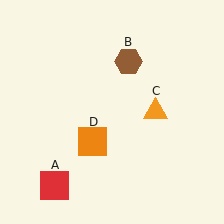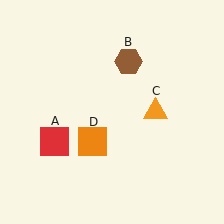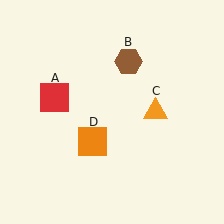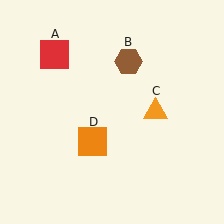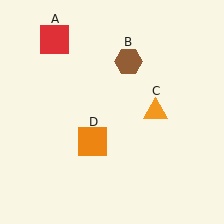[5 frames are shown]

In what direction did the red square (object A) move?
The red square (object A) moved up.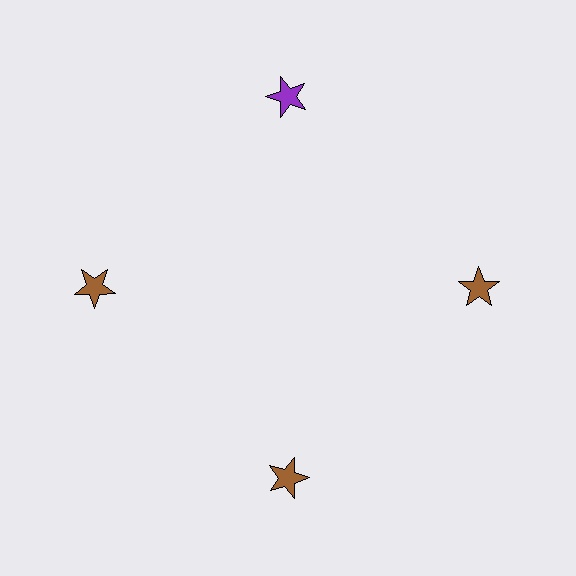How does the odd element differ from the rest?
It has a different color: purple instead of brown.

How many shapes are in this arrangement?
There are 4 shapes arranged in a ring pattern.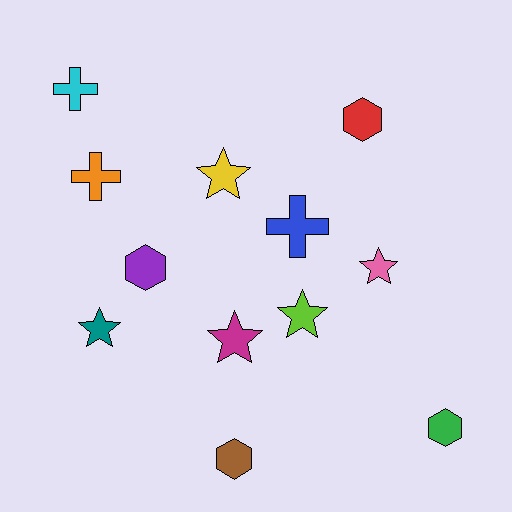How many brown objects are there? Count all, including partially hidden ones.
There is 1 brown object.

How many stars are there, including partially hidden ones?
There are 5 stars.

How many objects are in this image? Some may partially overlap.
There are 12 objects.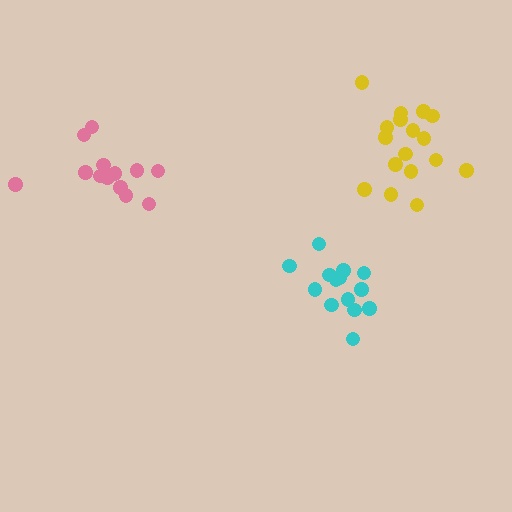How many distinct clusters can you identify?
There are 3 distinct clusters.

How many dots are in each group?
Group 1: 14 dots, Group 2: 13 dots, Group 3: 17 dots (44 total).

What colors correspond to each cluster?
The clusters are colored: cyan, pink, yellow.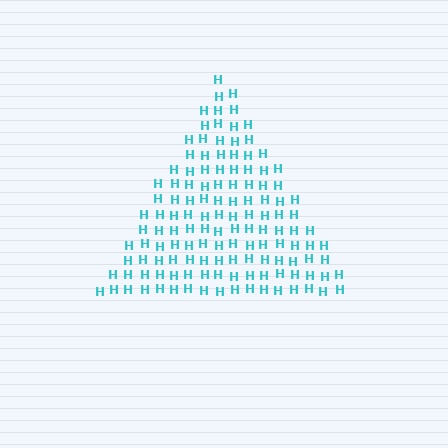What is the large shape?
The large shape is a triangle.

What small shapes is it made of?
It is made of small letter H's.